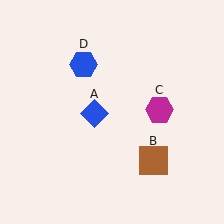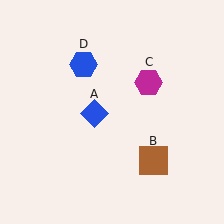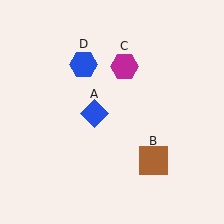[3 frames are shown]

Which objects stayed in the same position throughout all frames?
Blue diamond (object A) and brown square (object B) and blue hexagon (object D) remained stationary.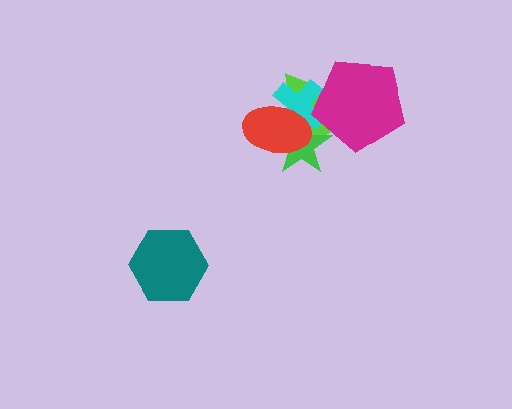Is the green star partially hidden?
Yes, it is partially covered by another shape.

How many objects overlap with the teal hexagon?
0 objects overlap with the teal hexagon.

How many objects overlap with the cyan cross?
4 objects overlap with the cyan cross.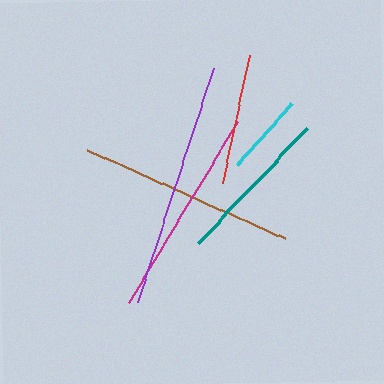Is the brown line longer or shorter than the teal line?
The brown line is longer than the teal line.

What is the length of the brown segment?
The brown segment is approximately 216 pixels long.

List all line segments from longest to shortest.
From longest to shortest: purple, brown, magenta, teal, red, cyan.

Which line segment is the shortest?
The cyan line is the shortest at approximately 83 pixels.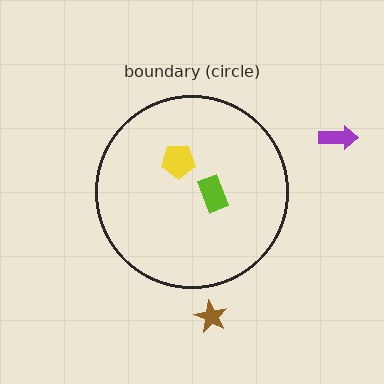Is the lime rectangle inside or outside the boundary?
Inside.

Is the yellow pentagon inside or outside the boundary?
Inside.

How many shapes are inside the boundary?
2 inside, 2 outside.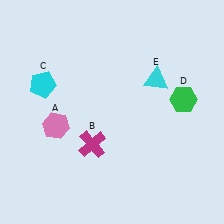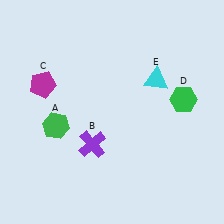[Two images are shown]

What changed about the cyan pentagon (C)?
In Image 1, C is cyan. In Image 2, it changed to magenta.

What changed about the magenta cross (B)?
In Image 1, B is magenta. In Image 2, it changed to purple.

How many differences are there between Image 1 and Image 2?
There are 3 differences between the two images.